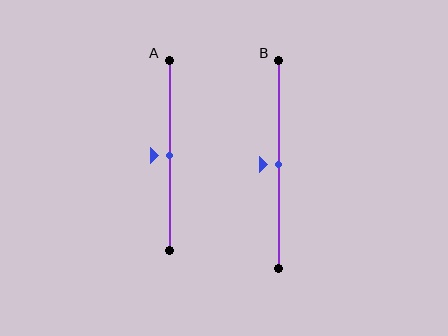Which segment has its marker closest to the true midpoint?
Segment A has its marker closest to the true midpoint.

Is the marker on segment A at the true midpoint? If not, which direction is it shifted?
Yes, the marker on segment A is at the true midpoint.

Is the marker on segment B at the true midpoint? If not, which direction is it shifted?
Yes, the marker on segment B is at the true midpoint.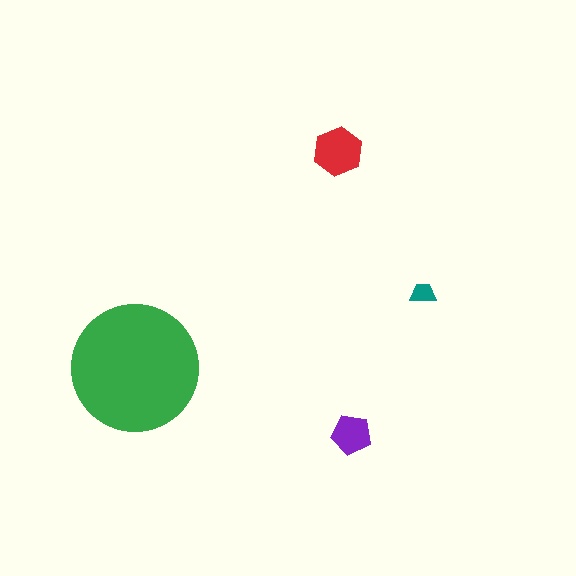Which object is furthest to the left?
The green circle is leftmost.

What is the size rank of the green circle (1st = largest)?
1st.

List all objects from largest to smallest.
The green circle, the red hexagon, the purple pentagon, the teal trapezoid.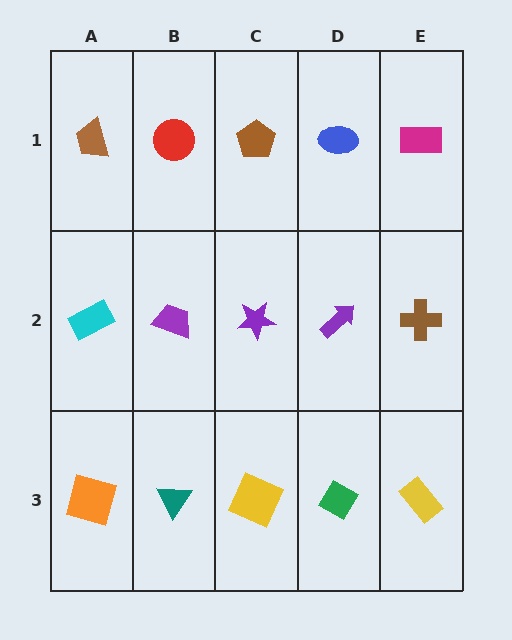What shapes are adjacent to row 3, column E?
A brown cross (row 2, column E), a green diamond (row 3, column D).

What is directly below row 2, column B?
A teal triangle.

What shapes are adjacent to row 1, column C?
A purple star (row 2, column C), a red circle (row 1, column B), a blue ellipse (row 1, column D).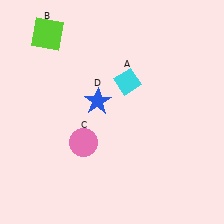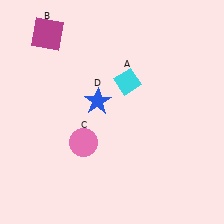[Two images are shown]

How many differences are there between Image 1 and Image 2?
There is 1 difference between the two images.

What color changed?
The square (B) changed from lime in Image 1 to magenta in Image 2.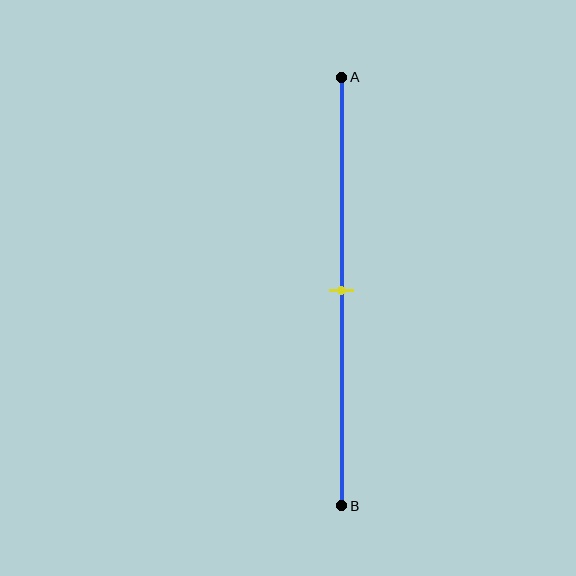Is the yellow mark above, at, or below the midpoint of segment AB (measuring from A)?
The yellow mark is approximately at the midpoint of segment AB.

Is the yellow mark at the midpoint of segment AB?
Yes, the mark is approximately at the midpoint.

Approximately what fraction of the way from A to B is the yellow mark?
The yellow mark is approximately 50% of the way from A to B.